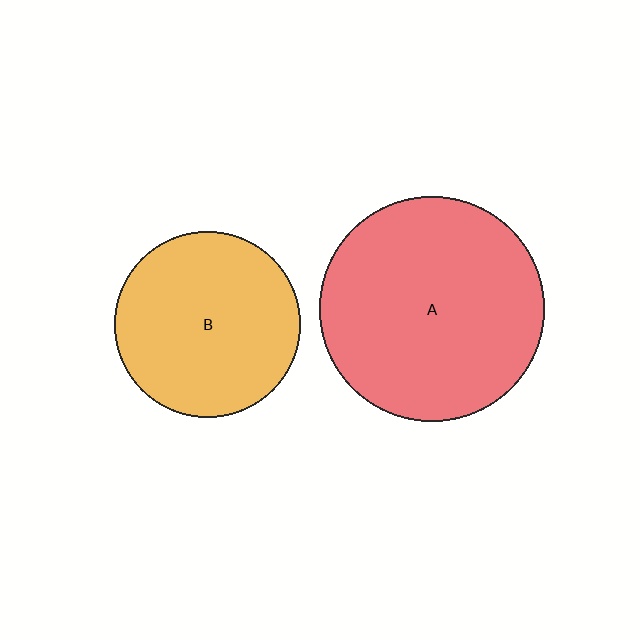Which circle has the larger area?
Circle A (red).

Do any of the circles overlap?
No, none of the circles overlap.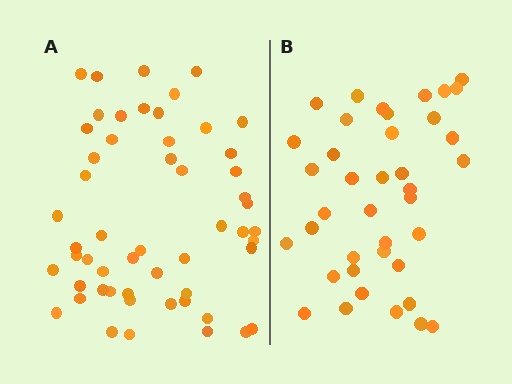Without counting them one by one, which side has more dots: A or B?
Region A (the left region) has more dots.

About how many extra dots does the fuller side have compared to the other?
Region A has approximately 15 more dots than region B.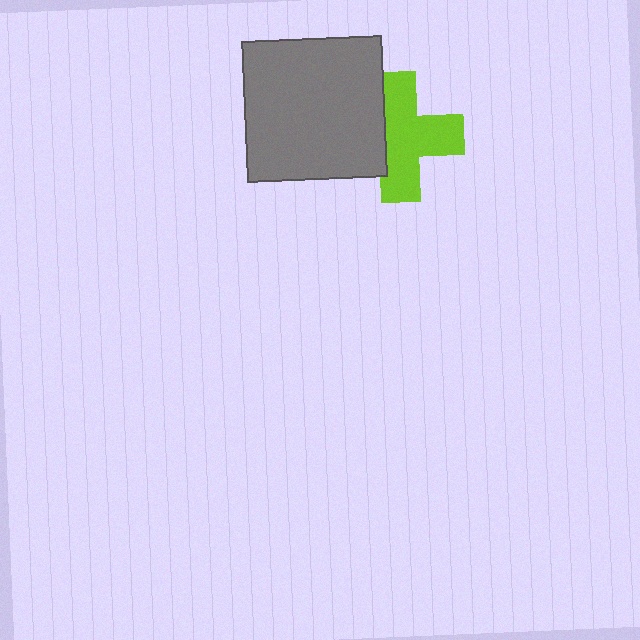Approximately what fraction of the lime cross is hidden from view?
Roughly 30% of the lime cross is hidden behind the gray square.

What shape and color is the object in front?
The object in front is a gray square.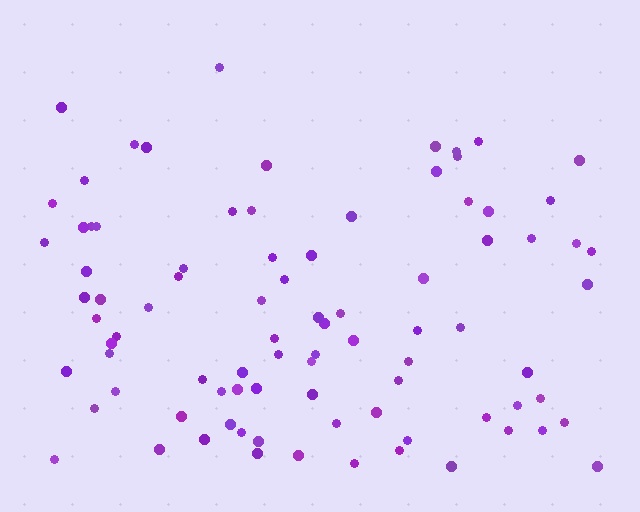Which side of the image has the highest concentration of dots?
The bottom.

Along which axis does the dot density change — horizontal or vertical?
Vertical.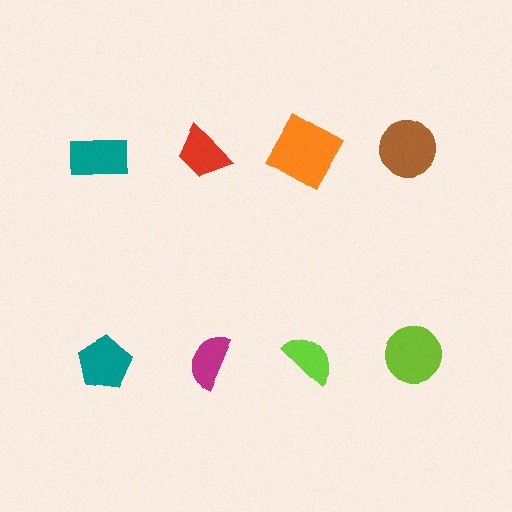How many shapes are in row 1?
4 shapes.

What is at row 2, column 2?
A magenta semicircle.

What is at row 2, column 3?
A lime semicircle.